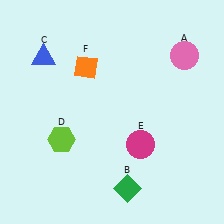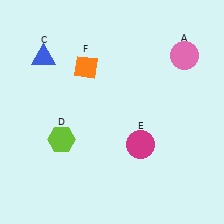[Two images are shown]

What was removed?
The green diamond (B) was removed in Image 2.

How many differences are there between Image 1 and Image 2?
There is 1 difference between the two images.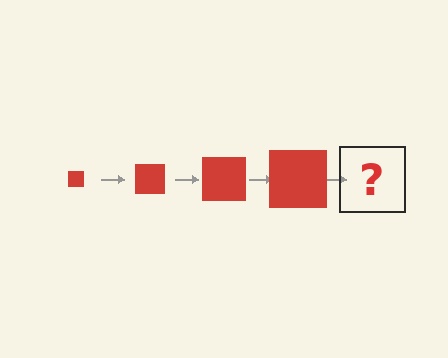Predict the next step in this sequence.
The next step is a red square, larger than the previous one.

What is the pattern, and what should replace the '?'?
The pattern is that the square gets progressively larger each step. The '?' should be a red square, larger than the previous one.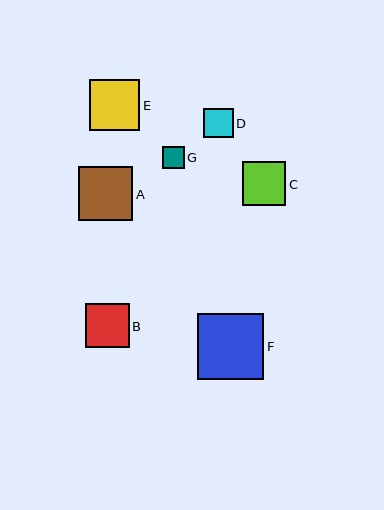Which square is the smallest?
Square G is the smallest with a size of approximately 22 pixels.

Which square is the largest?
Square F is the largest with a size of approximately 66 pixels.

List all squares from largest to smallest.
From largest to smallest: F, A, E, B, C, D, G.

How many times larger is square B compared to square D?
Square B is approximately 1.5 times the size of square D.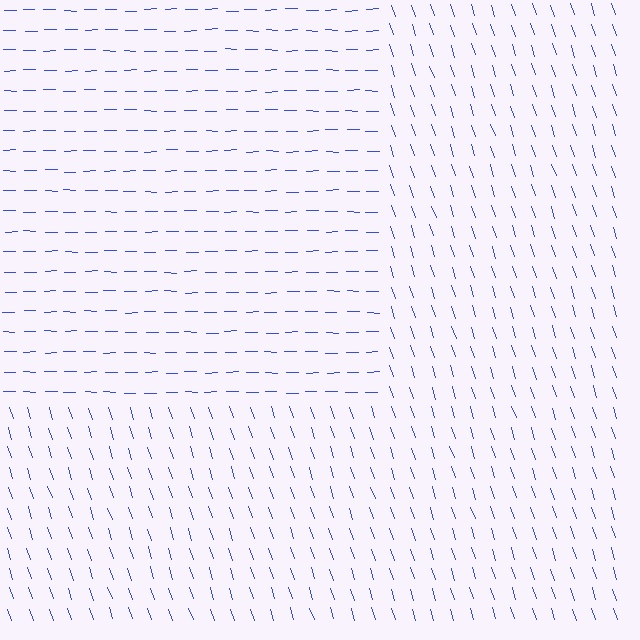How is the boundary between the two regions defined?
The boundary is defined purely by a change in line orientation (approximately 72 degrees difference). All lines are the same color and thickness.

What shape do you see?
I see a rectangle.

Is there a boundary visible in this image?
Yes, there is a texture boundary formed by a change in line orientation.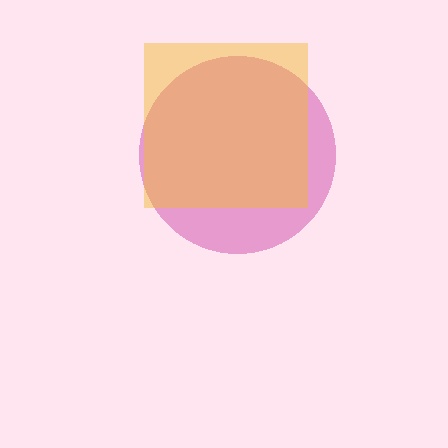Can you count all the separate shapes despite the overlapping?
Yes, there are 2 separate shapes.